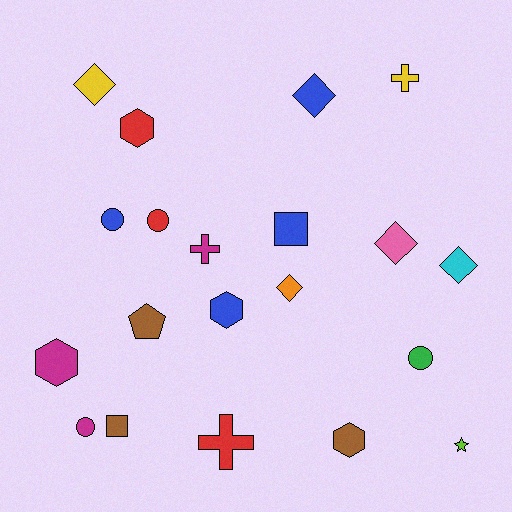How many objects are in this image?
There are 20 objects.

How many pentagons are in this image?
There is 1 pentagon.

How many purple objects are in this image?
There are no purple objects.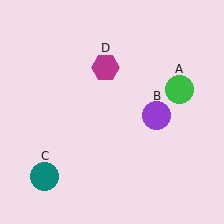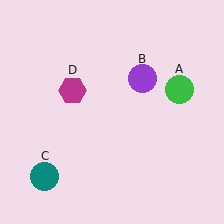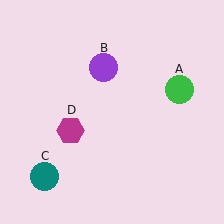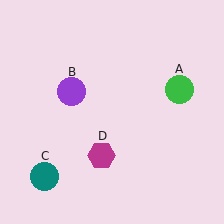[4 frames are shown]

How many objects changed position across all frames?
2 objects changed position: purple circle (object B), magenta hexagon (object D).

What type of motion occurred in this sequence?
The purple circle (object B), magenta hexagon (object D) rotated counterclockwise around the center of the scene.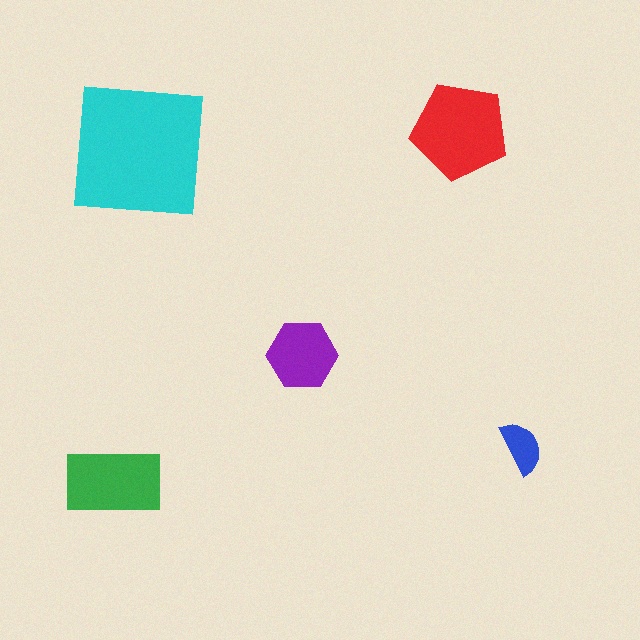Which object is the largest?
The cyan square.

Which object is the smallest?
The blue semicircle.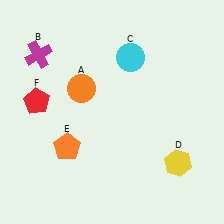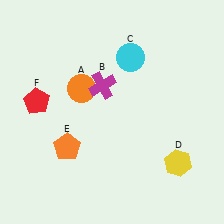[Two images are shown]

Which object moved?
The magenta cross (B) moved right.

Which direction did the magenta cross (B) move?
The magenta cross (B) moved right.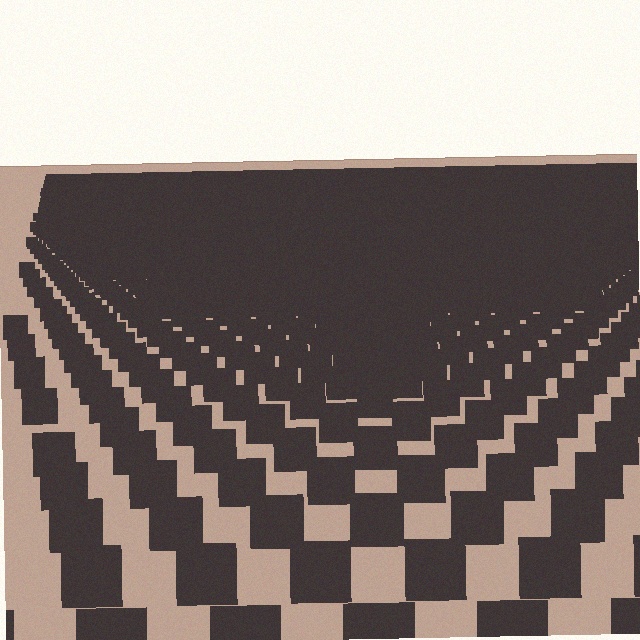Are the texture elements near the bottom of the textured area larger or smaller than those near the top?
Larger. Near the bottom, elements are closer to the viewer and appear at a bigger on-screen size.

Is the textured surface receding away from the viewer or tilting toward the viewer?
The surface is receding away from the viewer. Texture elements get smaller and denser toward the top.